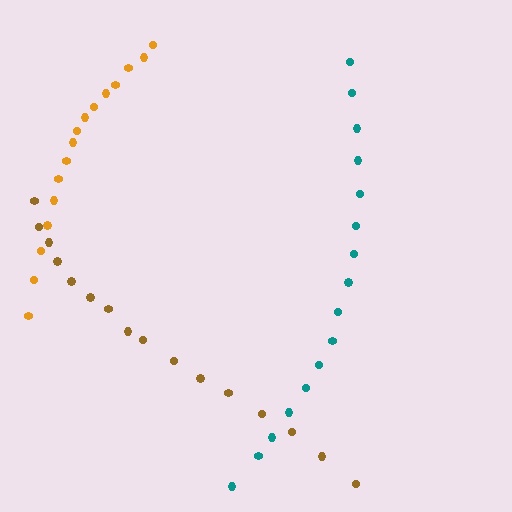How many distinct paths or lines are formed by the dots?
There are 3 distinct paths.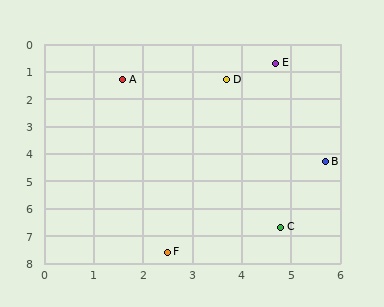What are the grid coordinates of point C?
Point C is at approximately (4.8, 6.7).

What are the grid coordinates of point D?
Point D is at approximately (3.7, 1.3).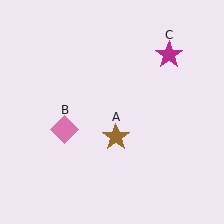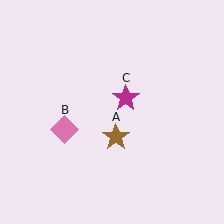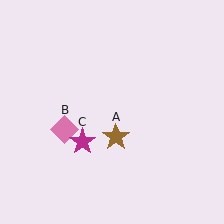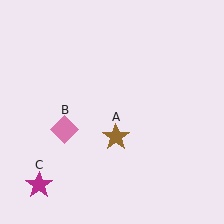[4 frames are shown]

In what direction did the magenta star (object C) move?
The magenta star (object C) moved down and to the left.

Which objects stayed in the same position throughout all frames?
Brown star (object A) and pink diamond (object B) remained stationary.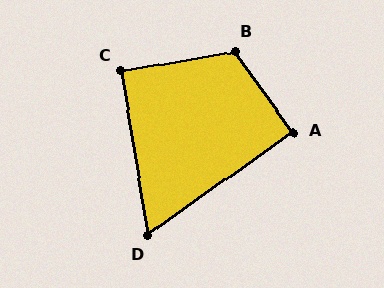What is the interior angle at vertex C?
Approximately 90 degrees (approximately right).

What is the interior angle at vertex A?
Approximately 90 degrees (approximately right).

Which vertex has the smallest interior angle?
D, at approximately 64 degrees.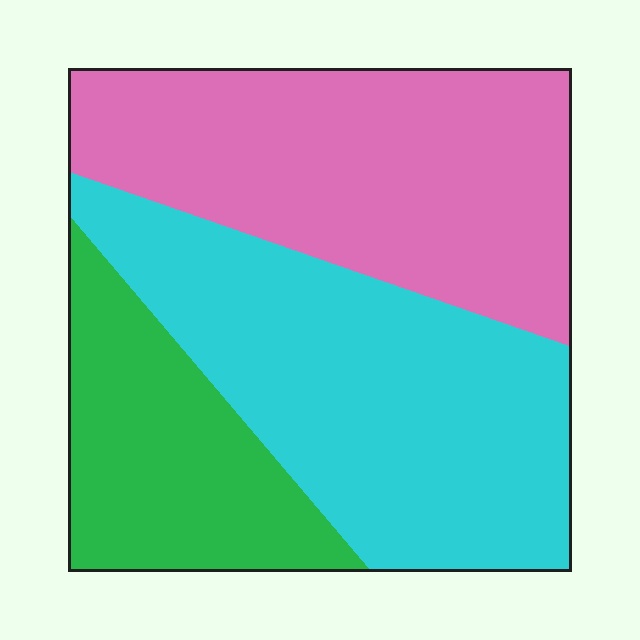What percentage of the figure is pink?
Pink takes up about three eighths (3/8) of the figure.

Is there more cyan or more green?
Cyan.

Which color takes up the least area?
Green, at roughly 20%.